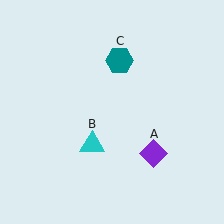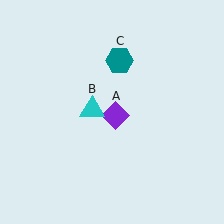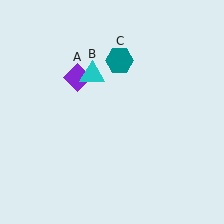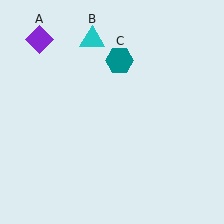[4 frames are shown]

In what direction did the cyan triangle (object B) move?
The cyan triangle (object B) moved up.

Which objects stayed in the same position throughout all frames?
Teal hexagon (object C) remained stationary.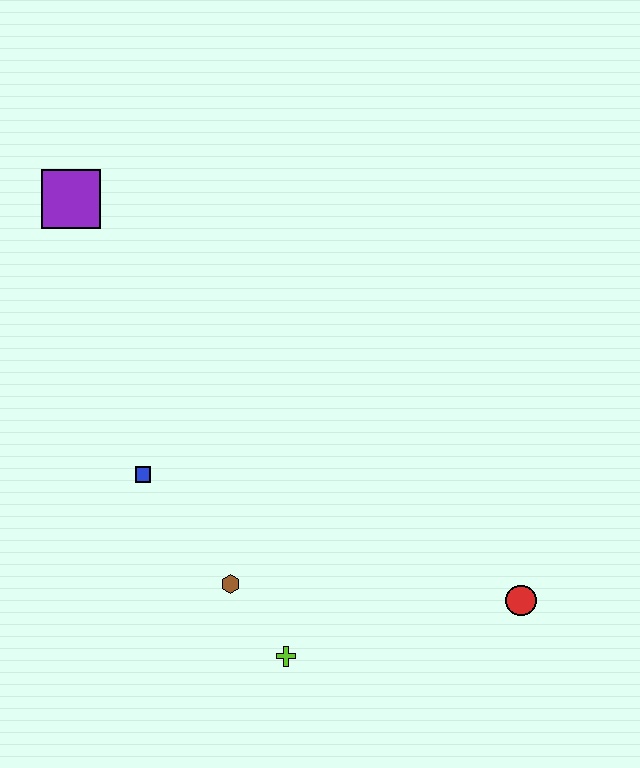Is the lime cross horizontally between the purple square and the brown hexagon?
No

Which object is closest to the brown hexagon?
The lime cross is closest to the brown hexagon.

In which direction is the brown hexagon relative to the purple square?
The brown hexagon is below the purple square.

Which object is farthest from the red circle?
The purple square is farthest from the red circle.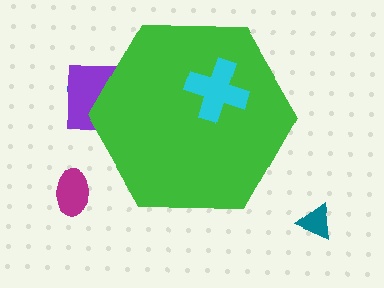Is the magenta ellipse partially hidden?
No, the magenta ellipse is fully visible.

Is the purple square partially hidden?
Yes, the purple square is partially hidden behind the green hexagon.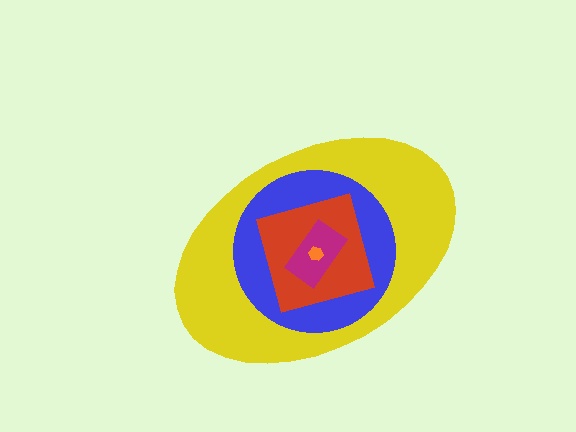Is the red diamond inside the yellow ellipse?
Yes.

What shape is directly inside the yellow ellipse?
The blue circle.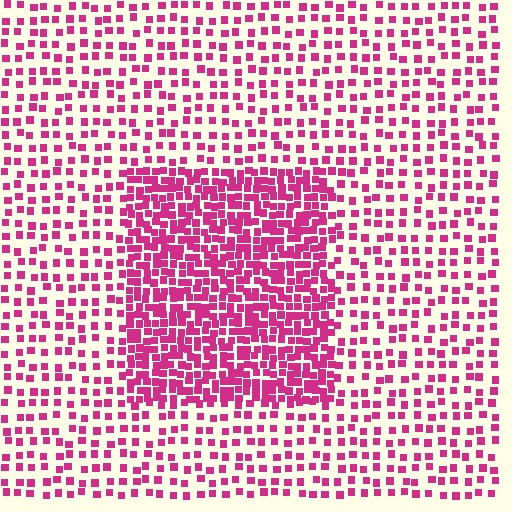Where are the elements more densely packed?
The elements are more densely packed inside the rectangle boundary.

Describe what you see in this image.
The image contains small magenta elements arranged at two different densities. A rectangle-shaped region is visible where the elements are more densely packed than the surrounding area.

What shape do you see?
I see a rectangle.